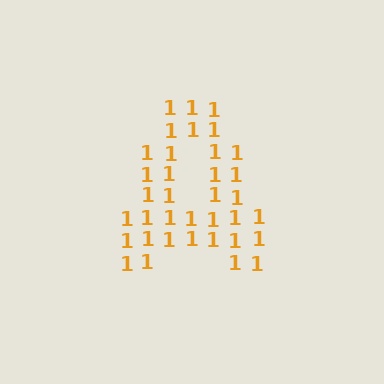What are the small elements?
The small elements are digit 1's.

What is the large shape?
The large shape is the letter A.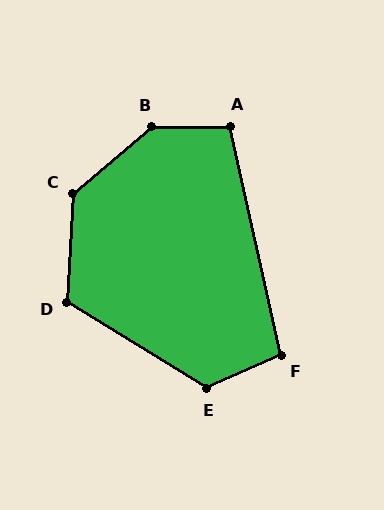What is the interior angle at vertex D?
Approximately 118 degrees (obtuse).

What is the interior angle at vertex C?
Approximately 133 degrees (obtuse).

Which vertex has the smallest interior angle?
F, at approximately 101 degrees.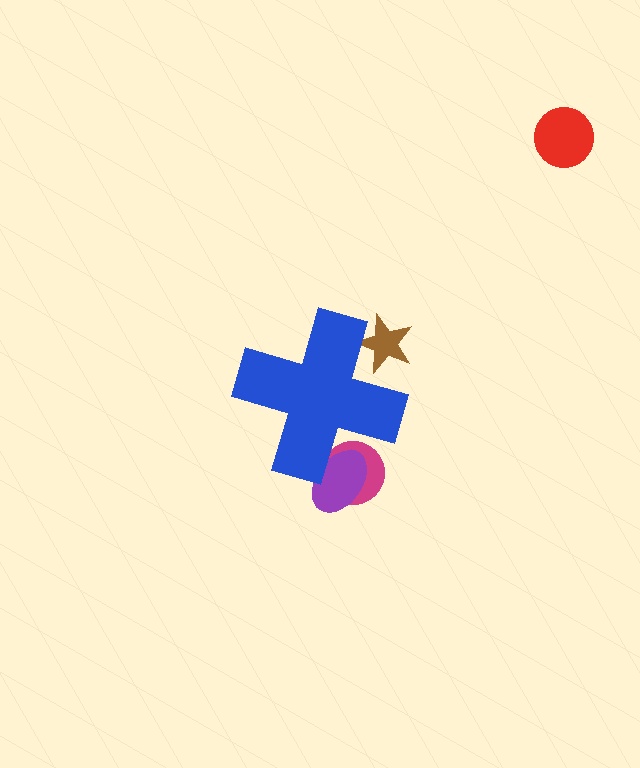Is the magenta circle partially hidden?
Yes, the magenta circle is partially hidden behind the blue cross.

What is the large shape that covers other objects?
A blue cross.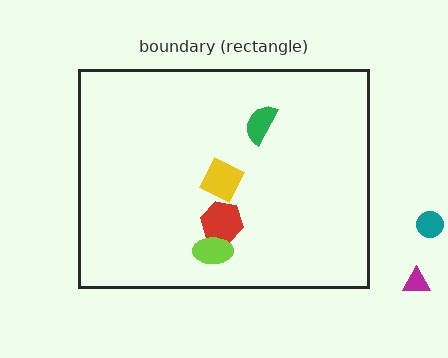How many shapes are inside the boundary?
4 inside, 2 outside.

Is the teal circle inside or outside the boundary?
Outside.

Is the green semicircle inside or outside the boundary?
Inside.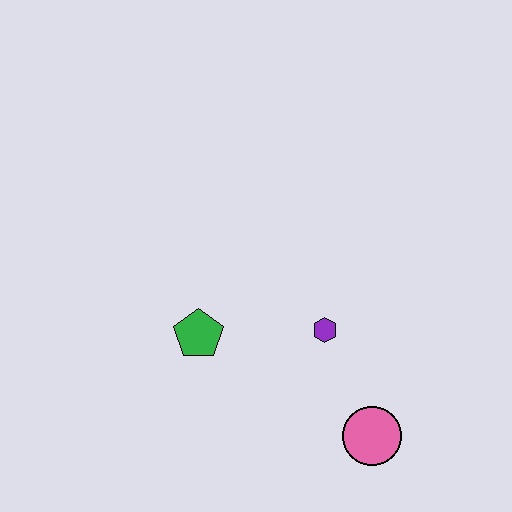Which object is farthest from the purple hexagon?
The green pentagon is farthest from the purple hexagon.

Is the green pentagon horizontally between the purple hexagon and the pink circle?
No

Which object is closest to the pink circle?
The purple hexagon is closest to the pink circle.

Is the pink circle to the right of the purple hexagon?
Yes